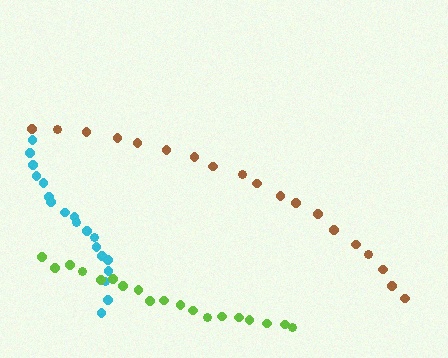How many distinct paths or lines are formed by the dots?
There are 3 distinct paths.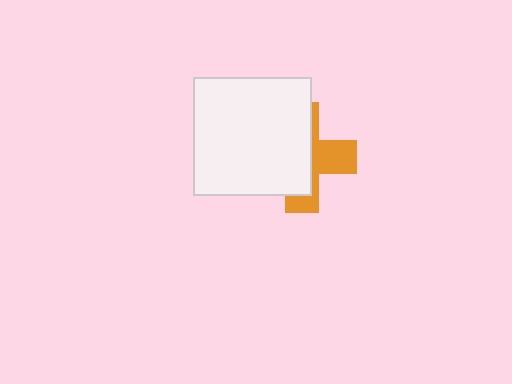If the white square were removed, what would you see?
You would see the complete orange cross.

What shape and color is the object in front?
The object in front is a white square.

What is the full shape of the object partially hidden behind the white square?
The partially hidden object is an orange cross.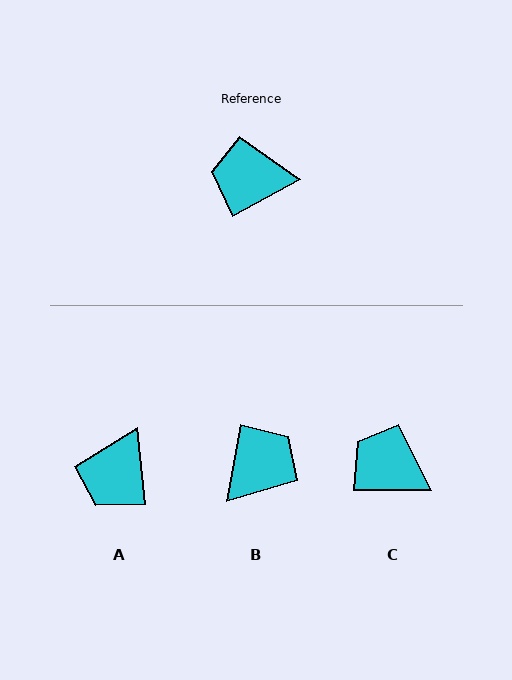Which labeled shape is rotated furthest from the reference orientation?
B, about 129 degrees away.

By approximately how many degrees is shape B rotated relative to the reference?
Approximately 129 degrees clockwise.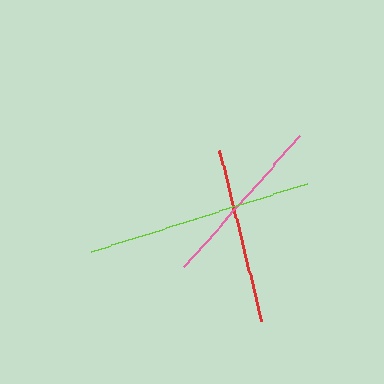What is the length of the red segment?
The red segment is approximately 175 pixels long.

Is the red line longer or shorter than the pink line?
The red line is longer than the pink line.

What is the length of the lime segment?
The lime segment is approximately 227 pixels long.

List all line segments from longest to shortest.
From longest to shortest: lime, red, pink.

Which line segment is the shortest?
The pink line is the shortest at approximately 175 pixels.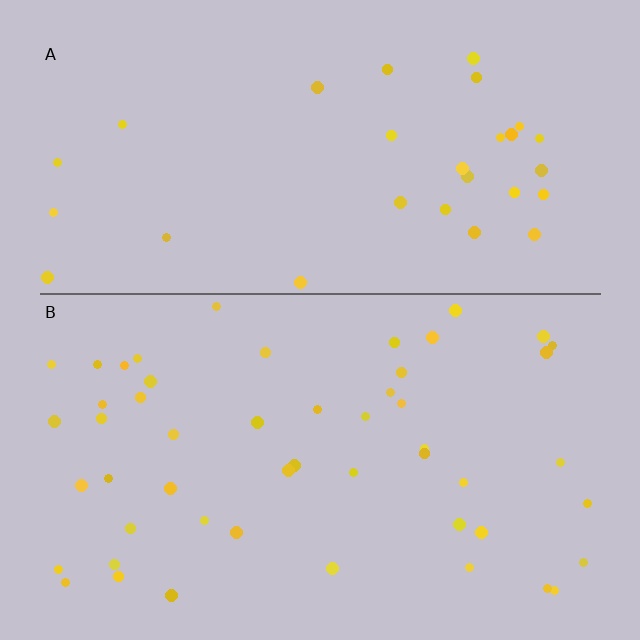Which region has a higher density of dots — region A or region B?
B (the bottom).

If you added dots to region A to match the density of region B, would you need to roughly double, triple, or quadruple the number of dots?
Approximately double.